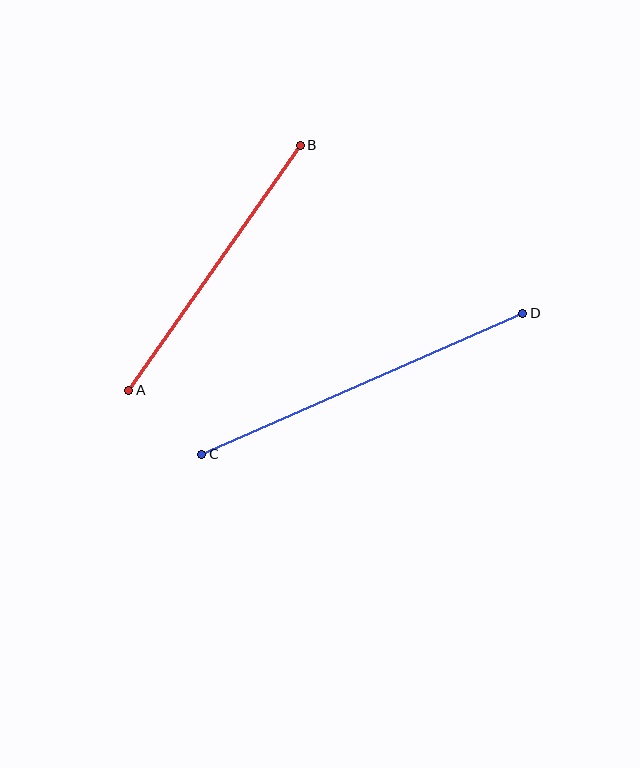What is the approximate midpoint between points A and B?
The midpoint is at approximately (214, 268) pixels.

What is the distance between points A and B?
The distance is approximately 299 pixels.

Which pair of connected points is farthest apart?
Points C and D are farthest apart.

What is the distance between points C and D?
The distance is approximately 351 pixels.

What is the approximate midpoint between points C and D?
The midpoint is at approximately (362, 384) pixels.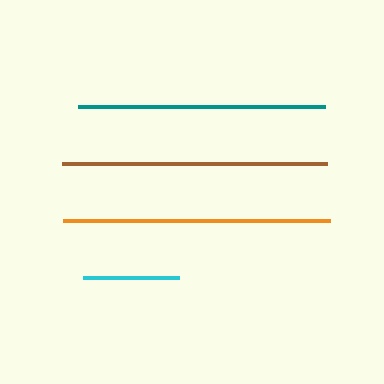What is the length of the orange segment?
The orange segment is approximately 266 pixels long.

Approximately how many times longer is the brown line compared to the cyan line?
The brown line is approximately 2.8 times the length of the cyan line.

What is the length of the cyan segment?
The cyan segment is approximately 95 pixels long.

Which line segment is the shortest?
The cyan line is the shortest at approximately 95 pixels.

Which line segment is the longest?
The orange line is the longest at approximately 266 pixels.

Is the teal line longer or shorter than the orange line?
The orange line is longer than the teal line.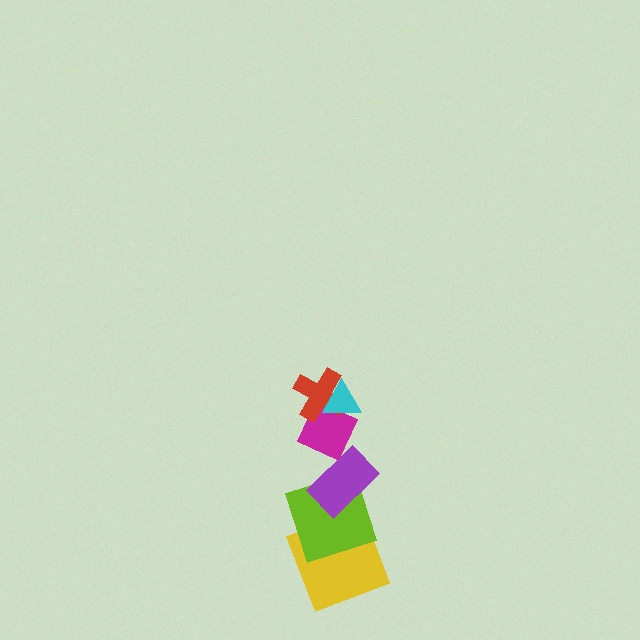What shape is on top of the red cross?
The cyan triangle is on top of the red cross.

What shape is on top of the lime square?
The purple rectangle is on top of the lime square.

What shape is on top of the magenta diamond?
The red cross is on top of the magenta diamond.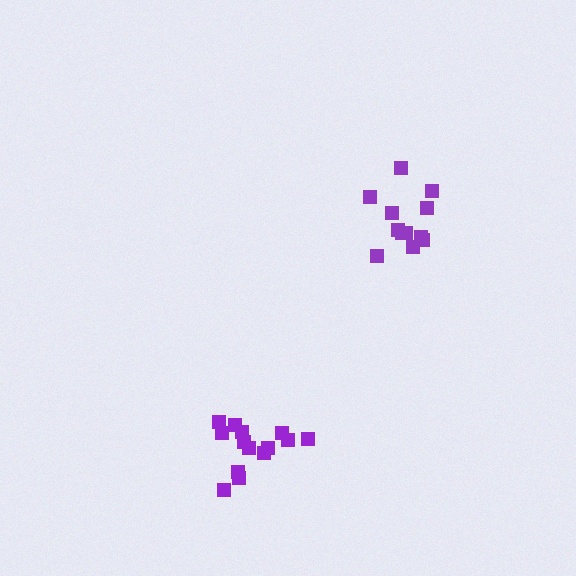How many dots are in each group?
Group 1: 14 dots, Group 2: 12 dots (26 total).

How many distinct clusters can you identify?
There are 2 distinct clusters.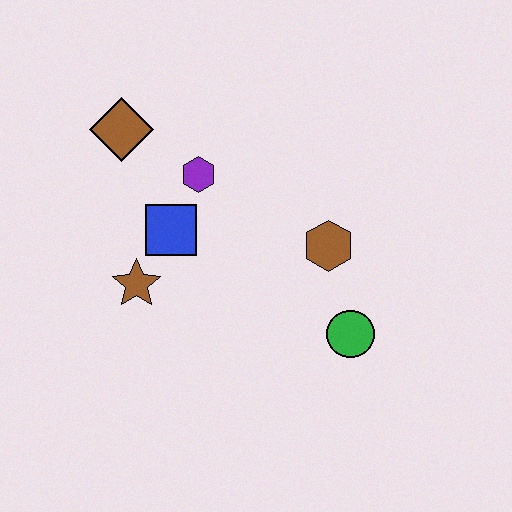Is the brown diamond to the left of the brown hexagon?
Yes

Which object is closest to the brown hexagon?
The green circle is closest to the brown hexagon.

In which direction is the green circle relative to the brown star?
The green circle is to the right of the brown star.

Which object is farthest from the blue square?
The green circle is farthest from the blue square.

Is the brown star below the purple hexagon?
Yes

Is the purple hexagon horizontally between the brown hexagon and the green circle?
No